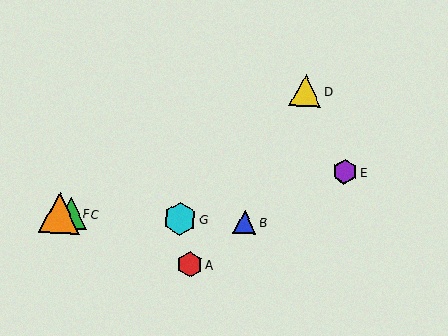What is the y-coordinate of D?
Object D is at y≈91.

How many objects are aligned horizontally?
4 objects (B, C, F, G) are aligned horizontally.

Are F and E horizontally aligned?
No, F is at y≈213 and E is at y≈172.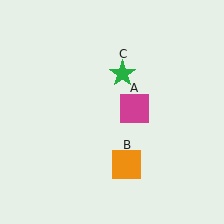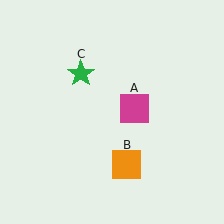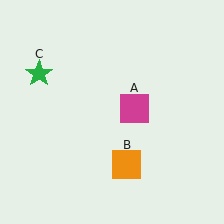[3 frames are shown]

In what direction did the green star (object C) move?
The green star (object C) moved left.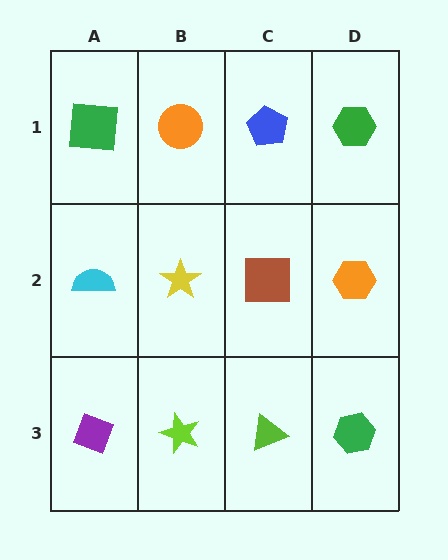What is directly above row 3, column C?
A brown square.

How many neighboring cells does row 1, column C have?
3.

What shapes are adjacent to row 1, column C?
A brown square (row 2, column C), an orange circle (row 1, column B), a green hexagon (row 1, column D).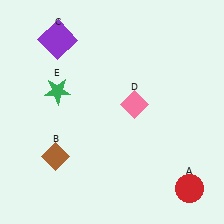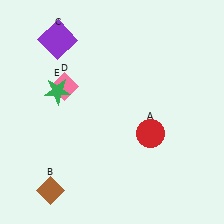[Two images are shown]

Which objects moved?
The objects that moved are: the red circle (A), the brown diamond (B), the pink diamond (D).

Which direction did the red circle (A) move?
The red circle (A) moved up.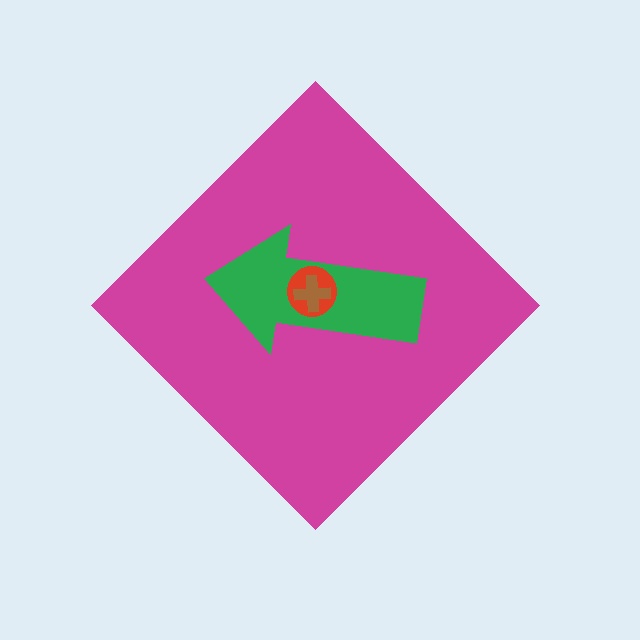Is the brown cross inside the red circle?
Yes.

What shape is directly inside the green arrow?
The red circle.